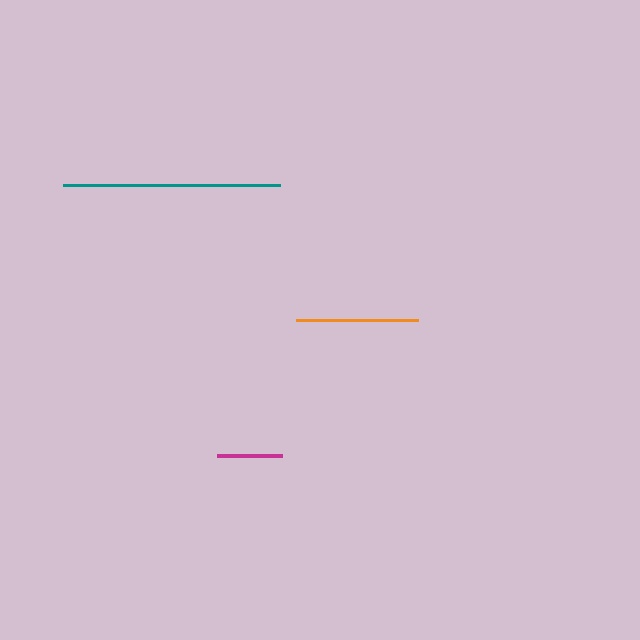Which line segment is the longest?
The teal line is the longest at approximately 217 pixels.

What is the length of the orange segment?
The orange segment is approximately 122 pixels long.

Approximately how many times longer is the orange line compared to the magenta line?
The orange line is approximately 1.9 times the length of the magenta line.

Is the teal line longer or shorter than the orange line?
The teal line is longer than the orange line.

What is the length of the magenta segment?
The magenta segment is approximately 64 pixels long.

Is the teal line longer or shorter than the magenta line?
The teal line is longer than the magenta line.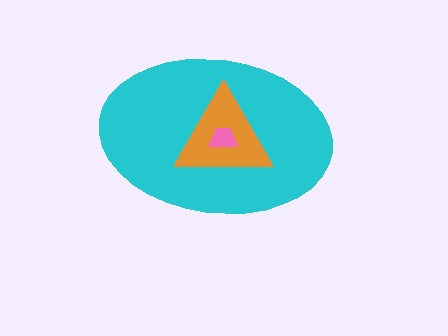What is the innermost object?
The pink trapezoid.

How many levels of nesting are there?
3.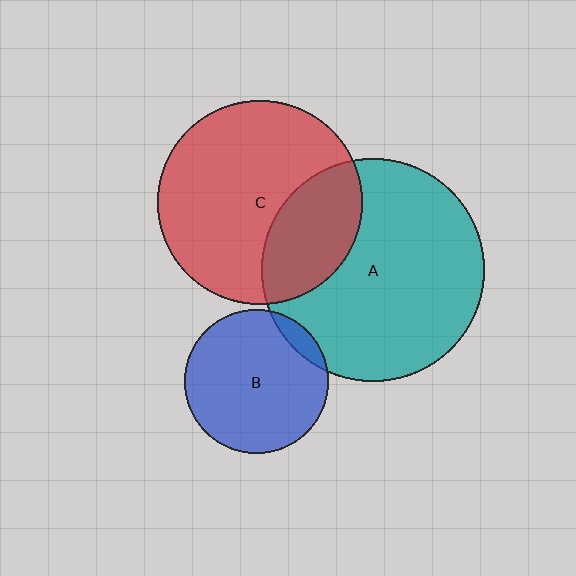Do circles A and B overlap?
Yes.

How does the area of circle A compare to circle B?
Approximately 2.4 times.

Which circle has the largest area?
Circle A (teal).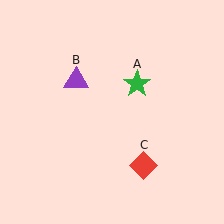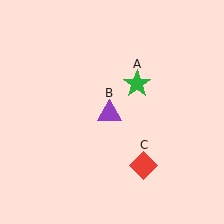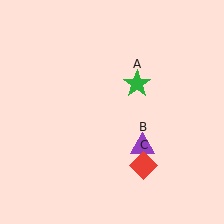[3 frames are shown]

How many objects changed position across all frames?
1 object changed position: purple triangle (object B).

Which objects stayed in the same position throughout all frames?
Green star (object A) and red diamond (object C) remained stationary.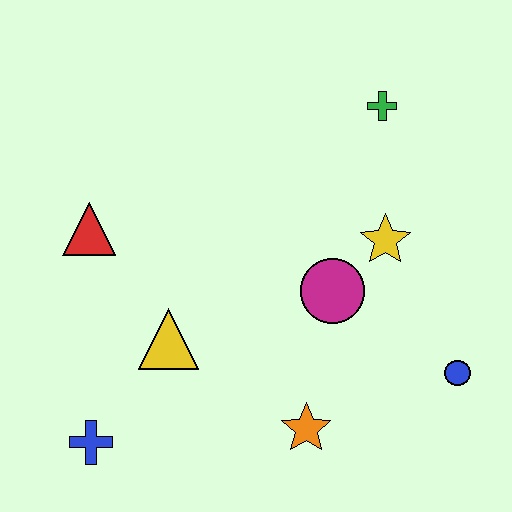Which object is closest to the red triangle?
The yellow triangle is closest to the red triangle.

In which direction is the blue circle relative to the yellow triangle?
The blue circle is to the right of the yellow triangle.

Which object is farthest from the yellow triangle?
The green cross is farthest from the yellow triangle.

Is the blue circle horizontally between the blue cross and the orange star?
No